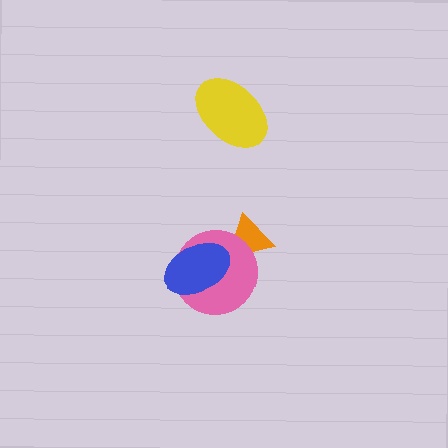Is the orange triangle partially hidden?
Yes, it is partially covered by another shape.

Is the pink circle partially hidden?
Yes, it is partially covered by another shape.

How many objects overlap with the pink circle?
2 objects overlap with the pink circle.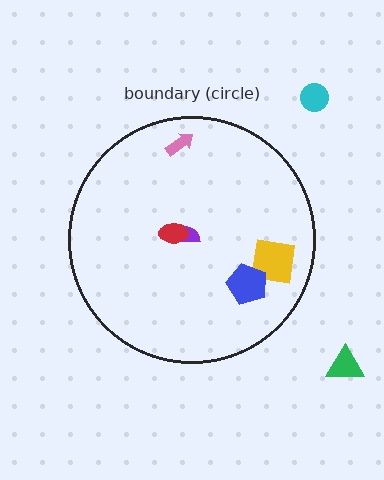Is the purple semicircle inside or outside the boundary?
Inside.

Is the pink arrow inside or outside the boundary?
Inside.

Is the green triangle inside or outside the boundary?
Outside.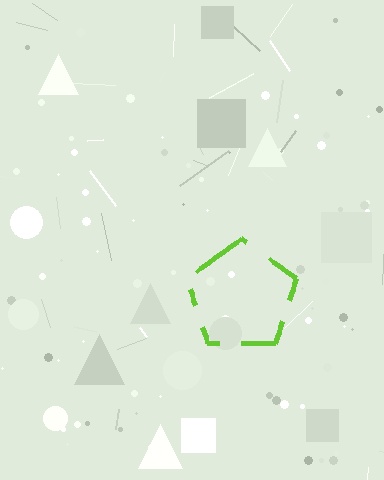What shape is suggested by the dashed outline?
The dashed outline suggests a pentagon.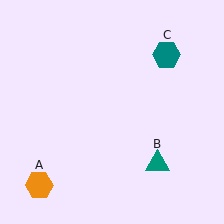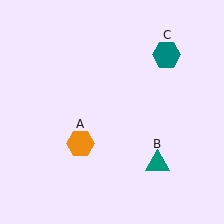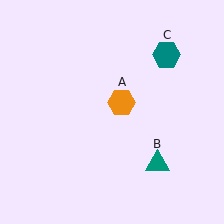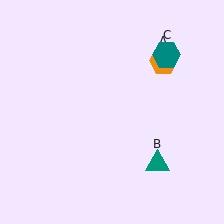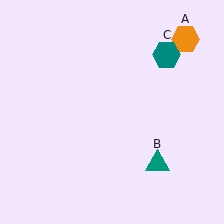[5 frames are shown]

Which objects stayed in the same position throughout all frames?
Teal triangle (object B) and teal hexagon (object C) remained stationary.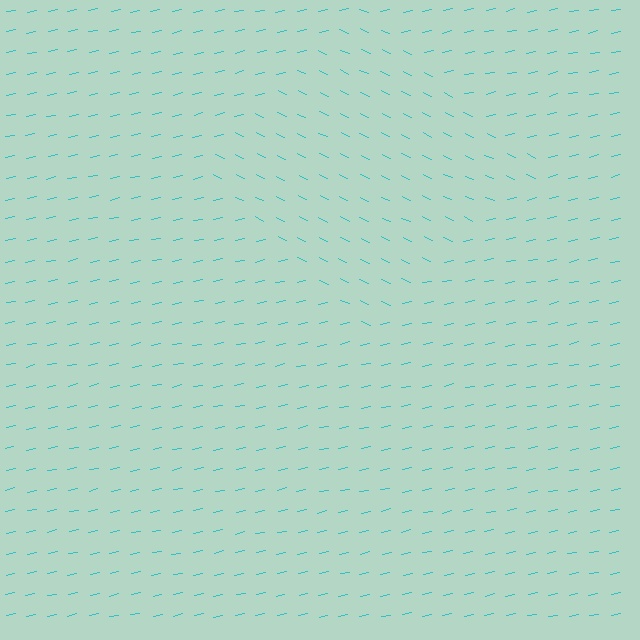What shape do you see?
I see a diamond.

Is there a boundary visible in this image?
Yes, there is a texture boundary formed by a change in line orientation.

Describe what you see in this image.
The image is filled with small cyan line segments. A diamond region in the image has lines oriented differently from the surrounding lines, creating a visible texture boundary.